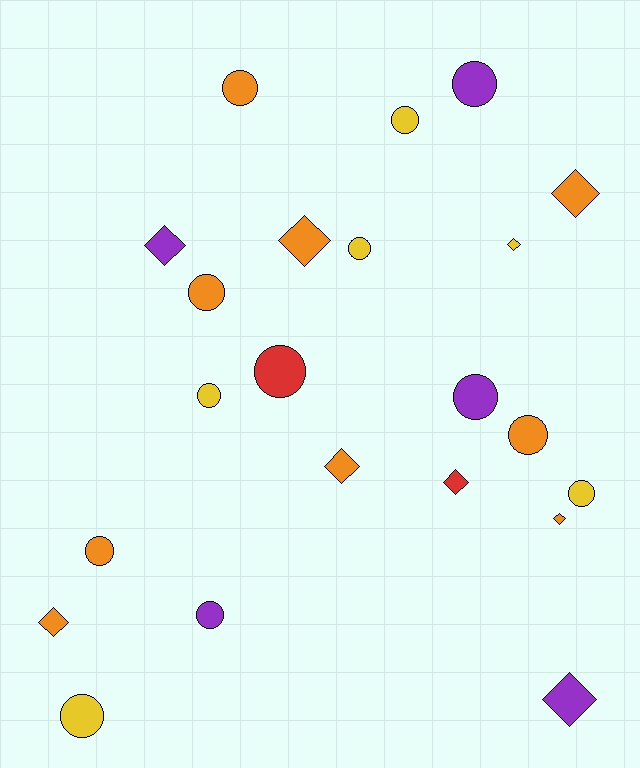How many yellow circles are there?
There are 5 yellow circles.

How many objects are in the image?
There are 22 objects.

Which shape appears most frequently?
Circle, with 13 objects.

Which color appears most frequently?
Orange, with 9 objects.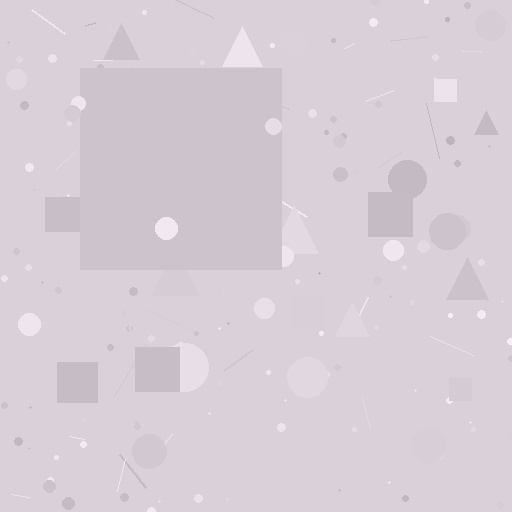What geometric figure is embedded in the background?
A square is embedded in the background.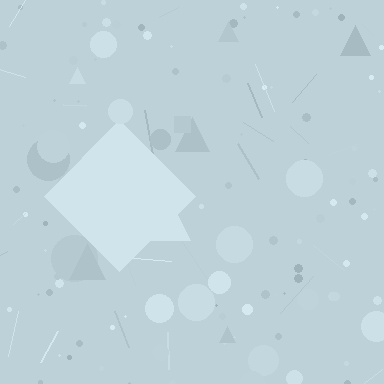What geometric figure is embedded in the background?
A diamond is embedded in the background.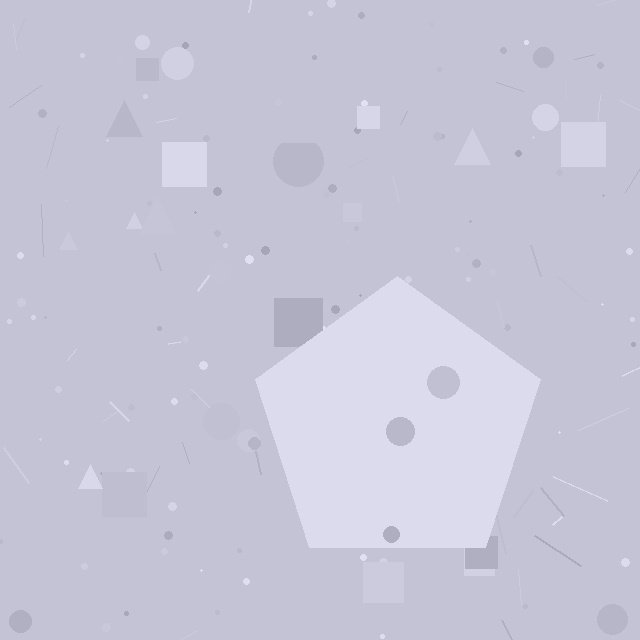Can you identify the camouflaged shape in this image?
The camouflaged shape is a pentagon.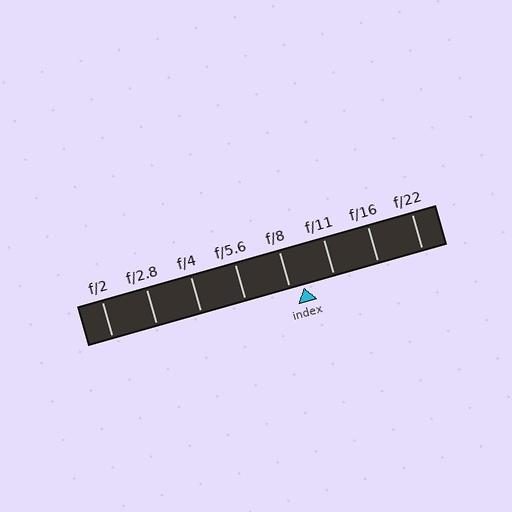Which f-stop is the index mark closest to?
The index mark is closest to f/8.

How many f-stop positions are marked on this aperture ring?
There are 8 f-stop positions marked.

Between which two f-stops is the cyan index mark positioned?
The index mark is between f/8 and f/11.